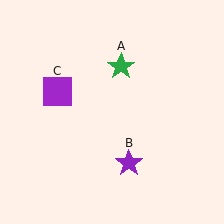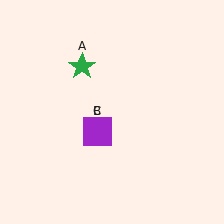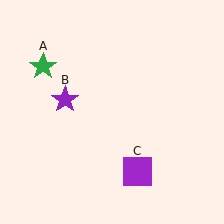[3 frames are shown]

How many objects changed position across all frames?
3 objects changed position: green star (object A), purple star (object B), purple square (object C).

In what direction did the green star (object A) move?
The green star (object A) moved left.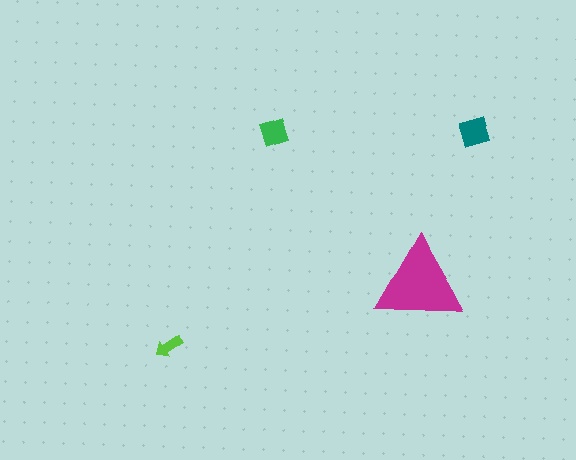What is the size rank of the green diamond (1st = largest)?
3rd.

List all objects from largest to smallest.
The magenta triangle, the teal square, the green diamond, the lime arrow.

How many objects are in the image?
There are 4 objects in the image.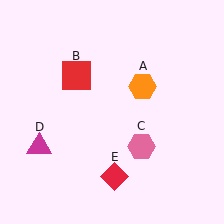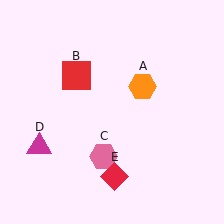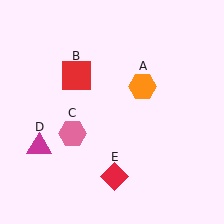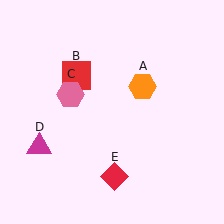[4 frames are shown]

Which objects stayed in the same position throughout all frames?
Orange hexagon (object A) and red square (object B) and magenta triangle (object D) and red diamond (object E) remained stationary.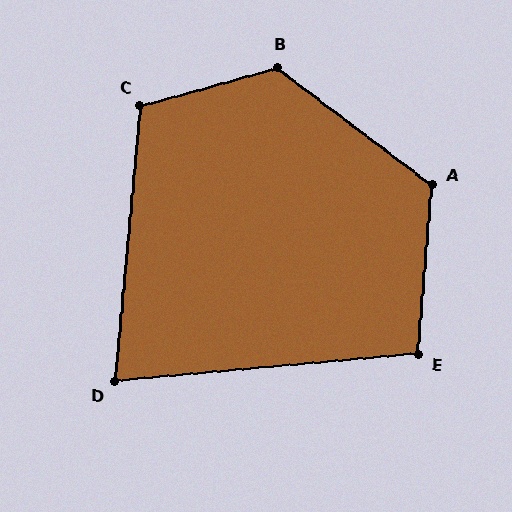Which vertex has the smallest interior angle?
D, at approximately 79 degrees.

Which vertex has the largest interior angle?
B, at approximately 127 degrees.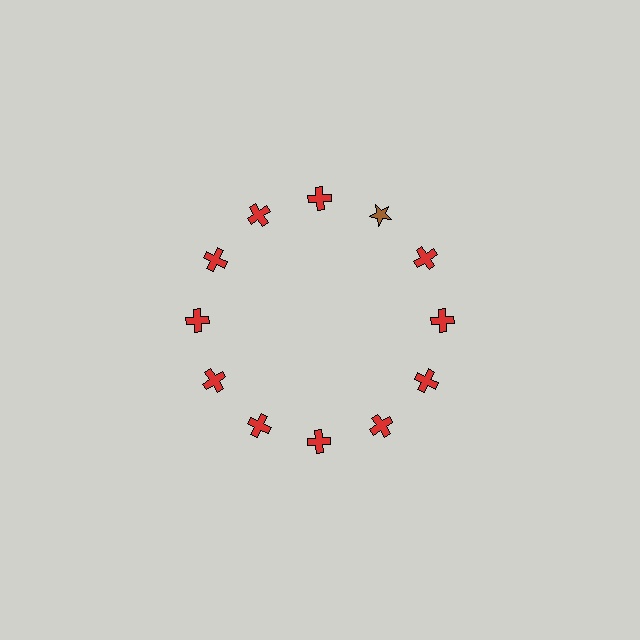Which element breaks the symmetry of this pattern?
The brown star at roughly the 1 o'clock position breaks the symmetry. All other shapes are red crosses.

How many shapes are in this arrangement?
There are 12 shapes arranged in a ring pattern.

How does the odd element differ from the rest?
It differs in both color (brown instead of red) and shape (star instead of cross).